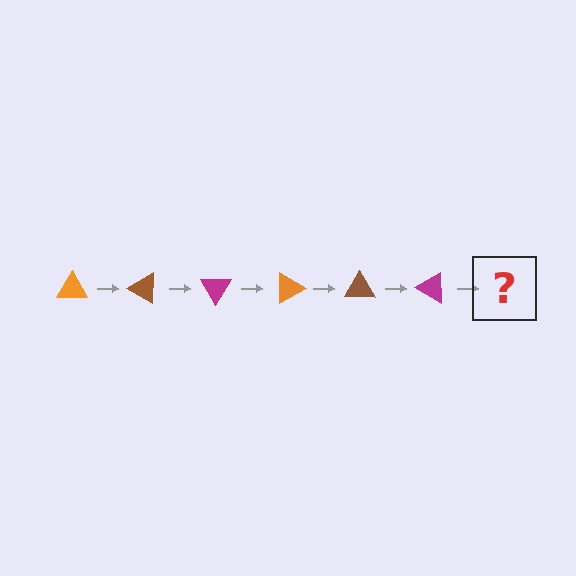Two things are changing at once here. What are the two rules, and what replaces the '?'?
The two rules are that it rotates 30 degrees each step and the color cycles through orange, brown, and magenta. The '?' should be an orange triangle, rotated 180 degrees from the start.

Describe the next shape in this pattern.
It should be an orange triangle, rotated 180 degrees from the start.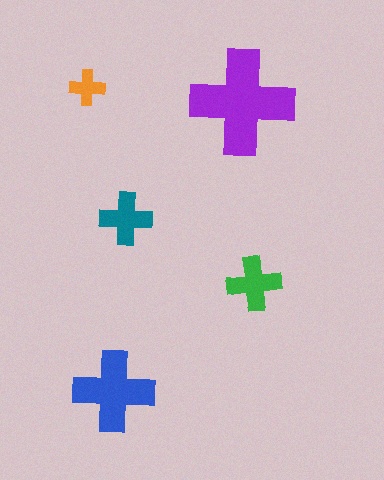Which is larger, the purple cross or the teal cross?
The purple one.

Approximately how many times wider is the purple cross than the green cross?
About 2 times wider.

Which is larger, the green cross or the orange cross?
The green one.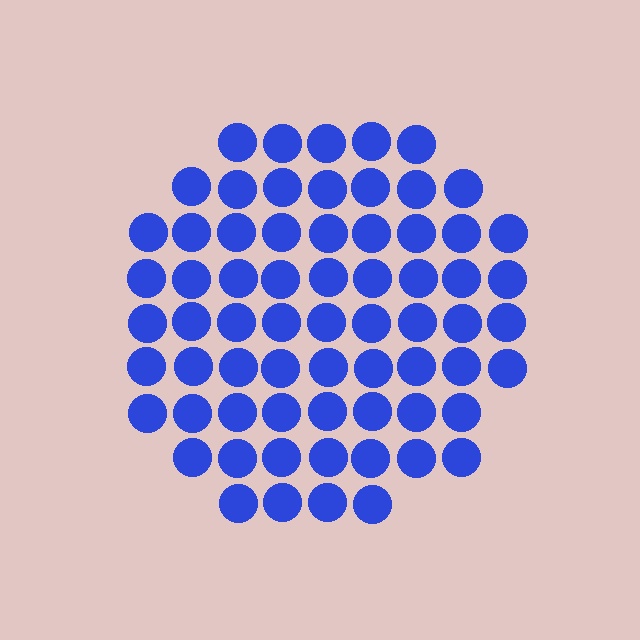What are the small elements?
The small elements are circles.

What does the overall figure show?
The overall figure shows a circle.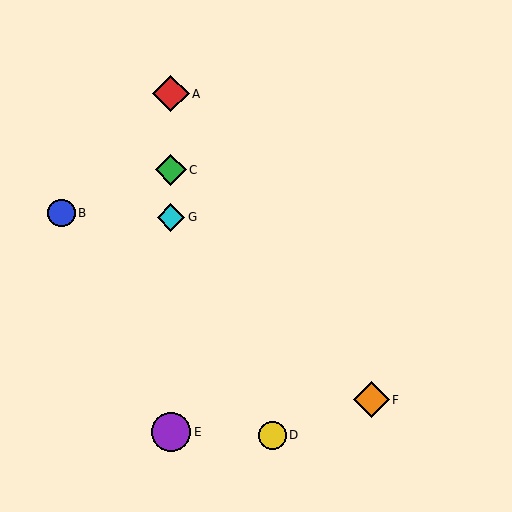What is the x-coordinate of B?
Object B is at x≈61.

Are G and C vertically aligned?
Yes, both are at x≈171.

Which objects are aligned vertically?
Objects A, C, E, G are aligned vertically.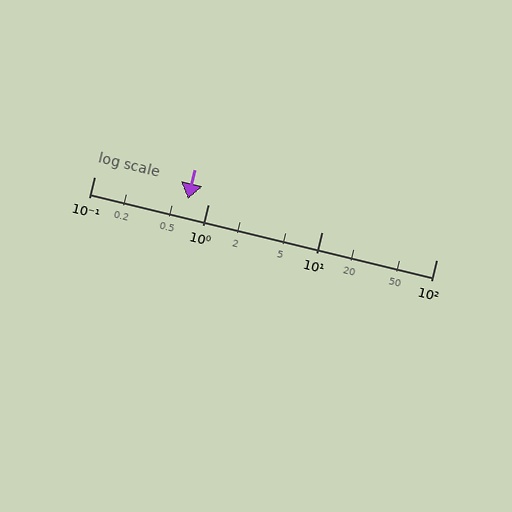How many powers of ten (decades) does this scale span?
The scale spans 3 decades, from 0.1 to 100.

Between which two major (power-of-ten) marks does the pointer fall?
The pointer is between 0.1 and 1.